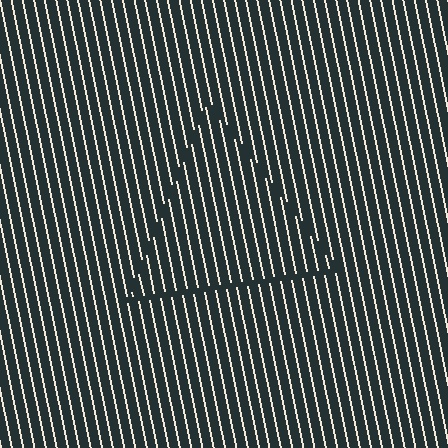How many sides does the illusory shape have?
3 sides — the line-ends trace a triangle.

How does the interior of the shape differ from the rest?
The interior of the shape contains the same grating, shifted by half a period — the contour is defined by the phase discontinuity where line-ends from the inner and outer gratings abut.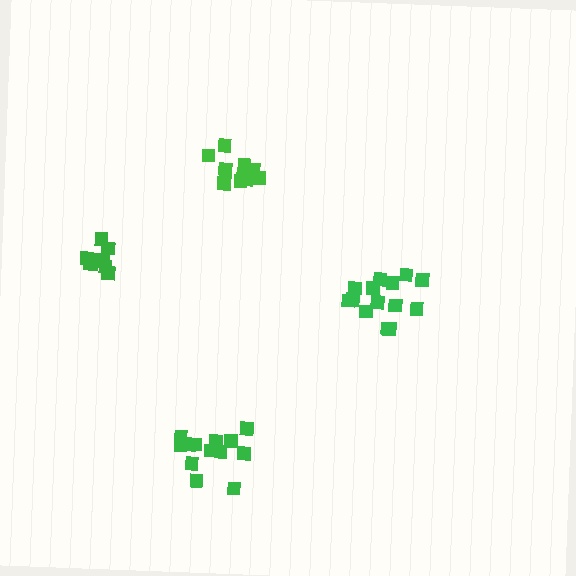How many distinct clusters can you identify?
There are 4 distinct clusters.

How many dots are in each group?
Group 1: 11 dots, Group 2: 10 dots, Group 3: 14 dots, Group 4: 13 dots (48 total).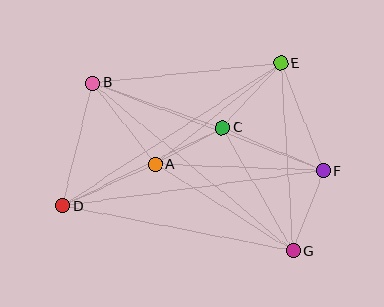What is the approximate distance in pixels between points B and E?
The distance between B and E is approximately 189 pixels.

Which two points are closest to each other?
Points A and C are closest to each other.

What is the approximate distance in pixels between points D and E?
The distance between D and E is approximately 261 pixels.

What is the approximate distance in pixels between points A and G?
The distance between A and G is approximately 163 pixels.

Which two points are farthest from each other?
Points D and F are farthest from each other.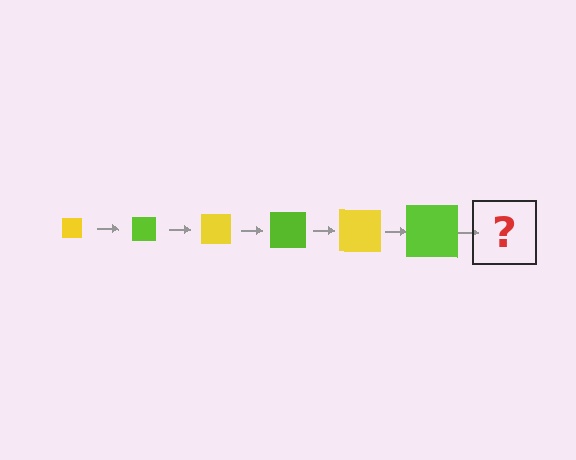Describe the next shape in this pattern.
It should be a yellow square, larger than the previous one.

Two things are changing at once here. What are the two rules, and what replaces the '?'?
The two rules are that the square grows larger each step and the color cycles through yellow and lime. The '?' should be a yellow square, larger than the previous one.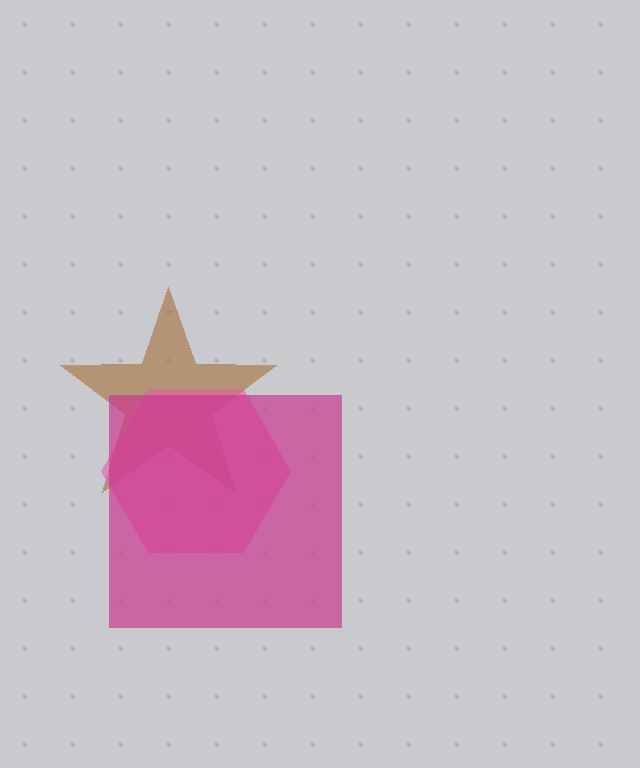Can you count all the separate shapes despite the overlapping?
Yes, there are 3 separate shapes.